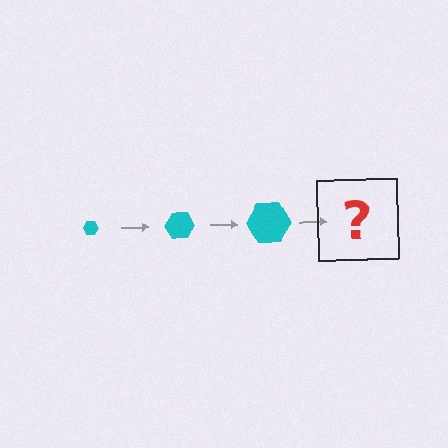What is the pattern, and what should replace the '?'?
The pattern is that the hexagon gets progressively larger each step. The '?' should be a cyan hexagon, larger than the previous one.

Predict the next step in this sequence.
The next step is a cyan hexagon, larger than the previous one.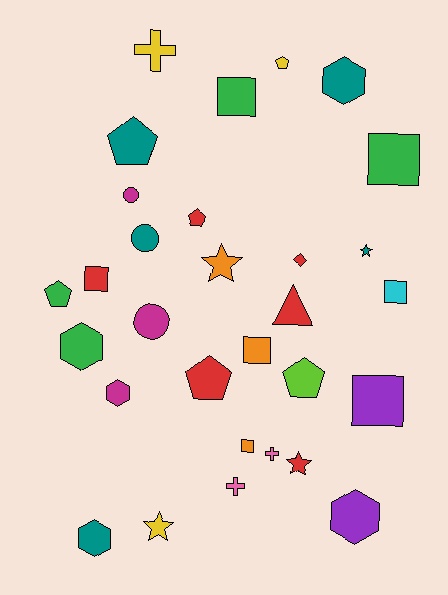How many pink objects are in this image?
There are 2 pink objects.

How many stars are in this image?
There are 4 stars.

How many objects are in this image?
There are 30 objects.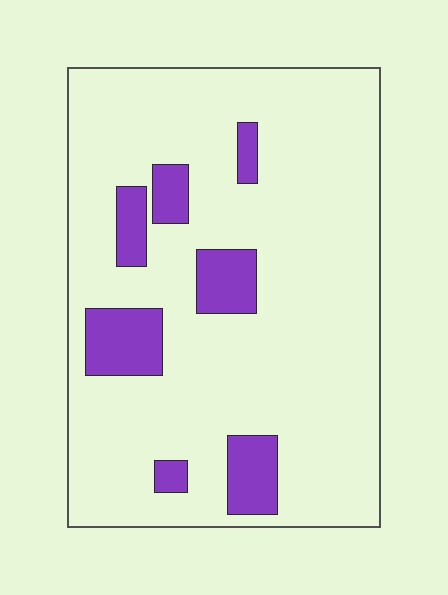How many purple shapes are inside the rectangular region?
7.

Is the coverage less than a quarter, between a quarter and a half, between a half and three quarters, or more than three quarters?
Less than a quarter.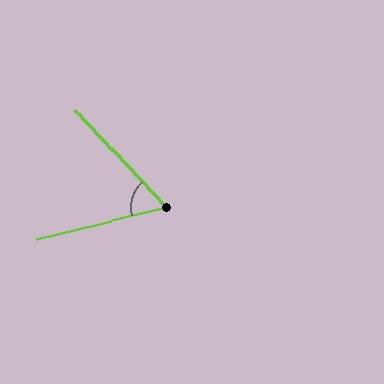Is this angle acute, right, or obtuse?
It is acute.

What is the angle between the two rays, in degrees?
Approximately 61 degrees.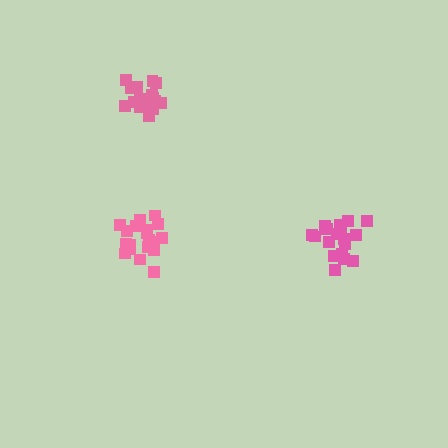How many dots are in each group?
Group 1: 19 dots, Group 2: 18 dots, Group 3: 19 dots (56 total).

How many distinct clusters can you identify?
There are 3 distinct clusters.